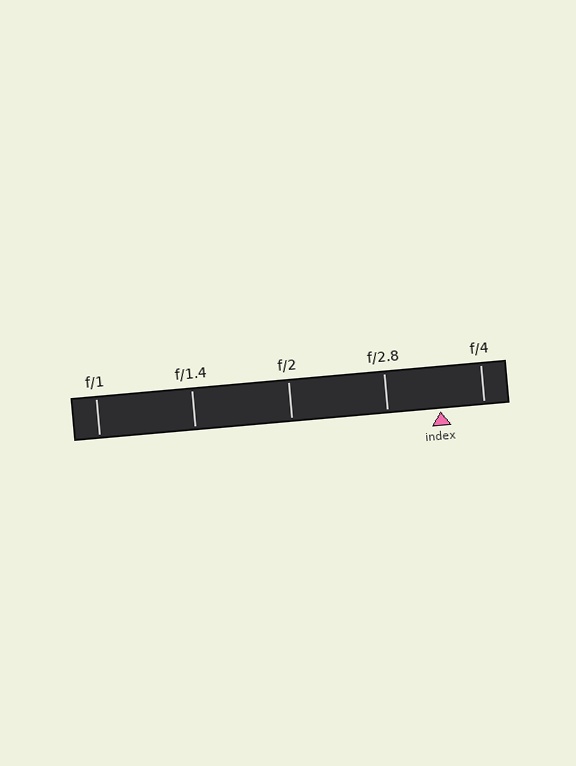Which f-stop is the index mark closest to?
The index mark is closest to f/4.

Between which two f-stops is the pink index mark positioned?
The index mark is between f/2.8 and f/4.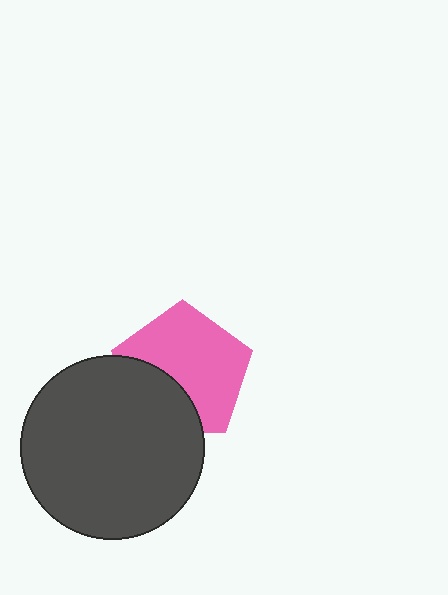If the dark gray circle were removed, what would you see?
You would see the complete pink pentagon.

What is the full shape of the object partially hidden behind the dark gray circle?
The partially hidden object is a pink pentagon.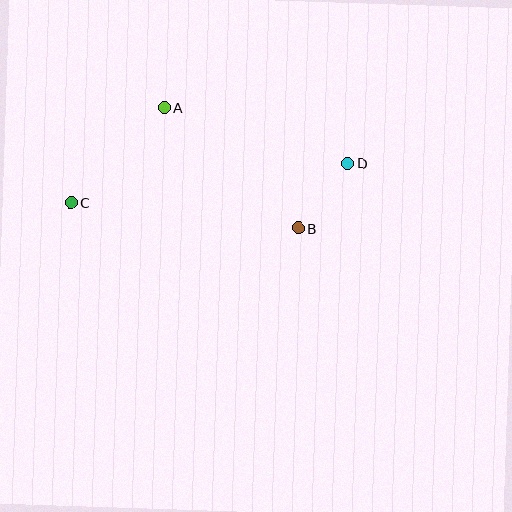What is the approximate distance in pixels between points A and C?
The distance between A and C is approximately 133 pixels.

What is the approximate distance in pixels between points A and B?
The distance between A and B is approximately 180 pixels.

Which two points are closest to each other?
Points B and D are closest to each other.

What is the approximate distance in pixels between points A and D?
The distance between A and D is approximately 192 pixels.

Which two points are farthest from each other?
Points C and D are farthest from each other.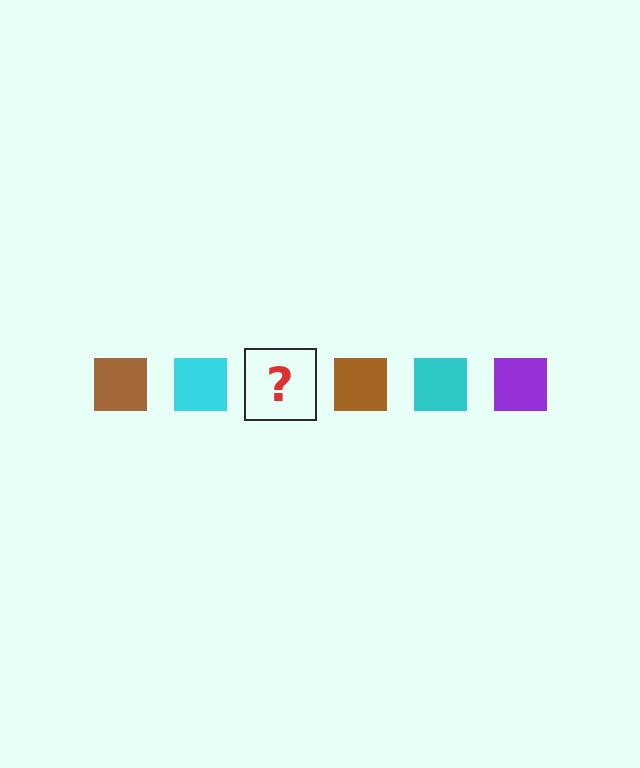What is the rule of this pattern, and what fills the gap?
The rule is that the pattern cycles through brown, cyan, purple squares. The gap should be filled with a purple square.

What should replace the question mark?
The question mark should be replaced with a purple square.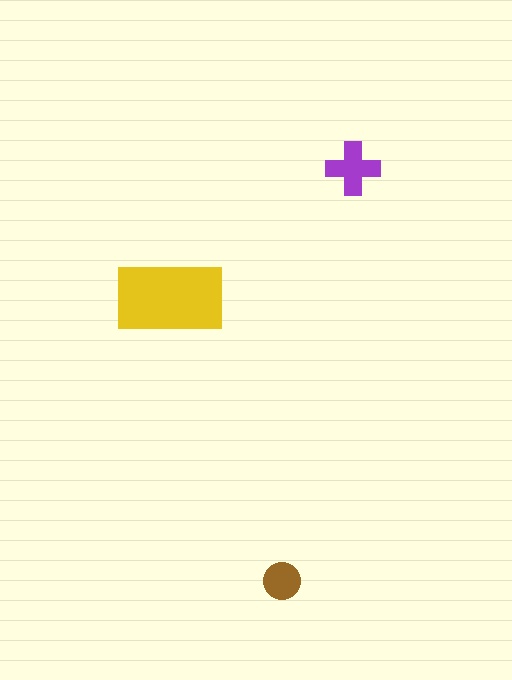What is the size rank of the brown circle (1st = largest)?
3rd.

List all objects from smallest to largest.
The brown circle, the purple cross, the yellow rectangle.